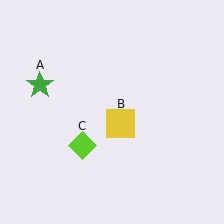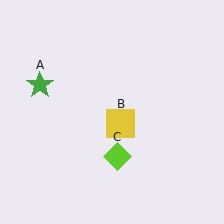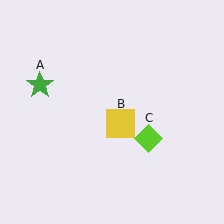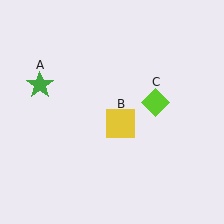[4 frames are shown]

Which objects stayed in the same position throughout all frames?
Green star (object A) and yellow square (object B) remained stationary.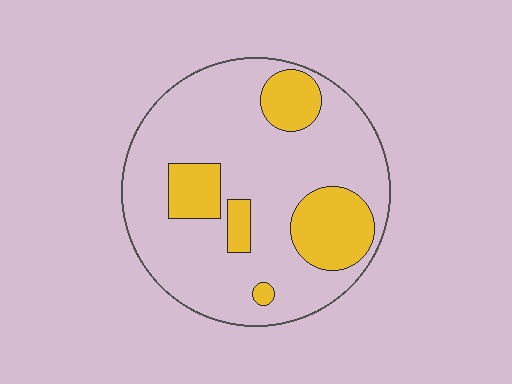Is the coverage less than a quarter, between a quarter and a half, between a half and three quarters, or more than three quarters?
Less than a quarter.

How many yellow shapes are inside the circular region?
5.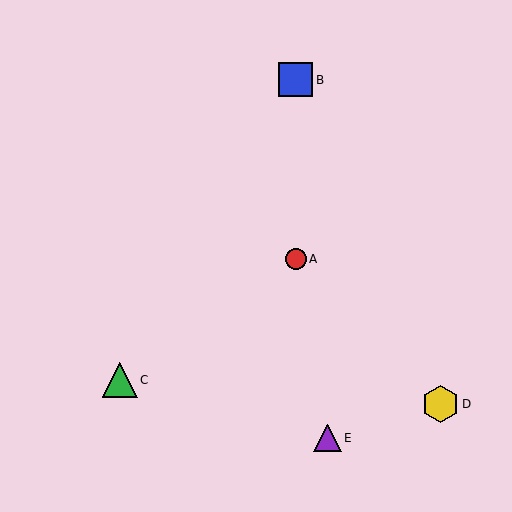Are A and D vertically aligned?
No, A is at x≈296 and D is at x≈441.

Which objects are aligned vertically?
Objects A, B are aligned vertically.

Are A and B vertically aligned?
Yes, both are at x≈296.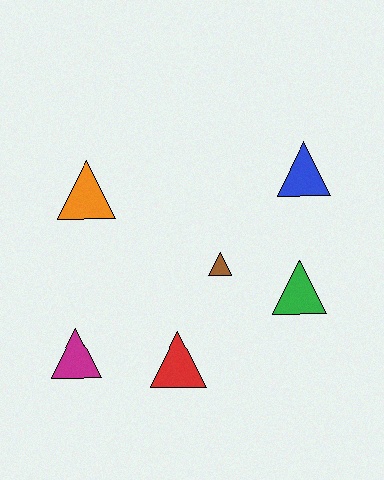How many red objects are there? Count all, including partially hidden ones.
There is 1 red object.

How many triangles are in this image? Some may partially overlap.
There are 6 triangles.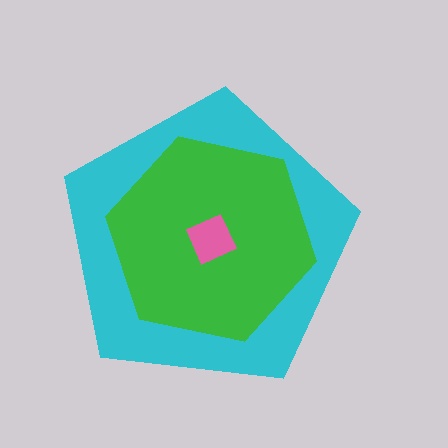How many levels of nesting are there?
3.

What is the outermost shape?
The cyan pentagon.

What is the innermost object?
The pink diamond.